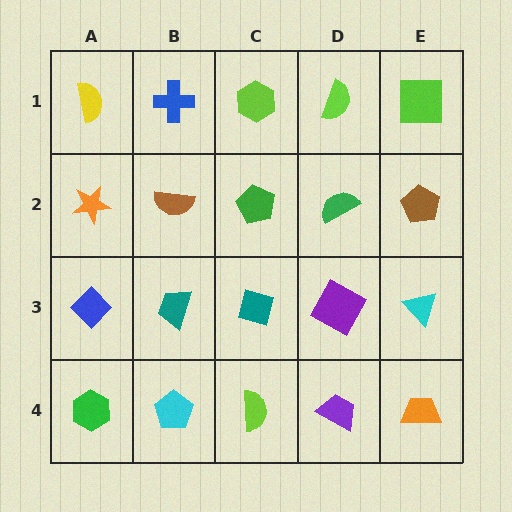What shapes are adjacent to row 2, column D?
A lime semicircle (row 1, column D), a purple square (row 3, column D), a green pentagon (row 2, column C), a brown pentagon (row 2, column E).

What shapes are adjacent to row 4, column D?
A purple square (row 3, column D), a lime semicircle (row 4, column C), an orange trapezoid (row 4, column E).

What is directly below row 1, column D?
A green semicircle.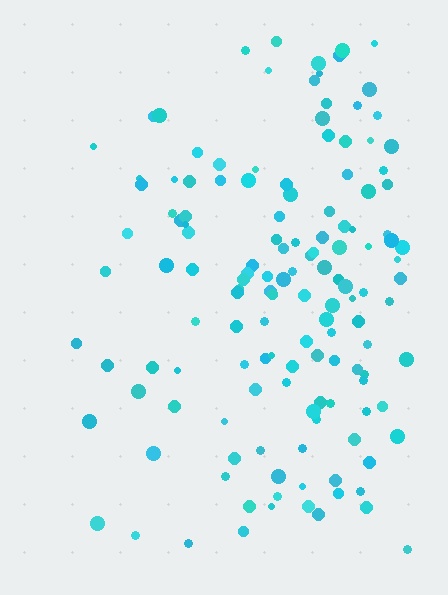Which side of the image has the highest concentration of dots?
The right.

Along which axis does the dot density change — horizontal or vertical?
Horizontal.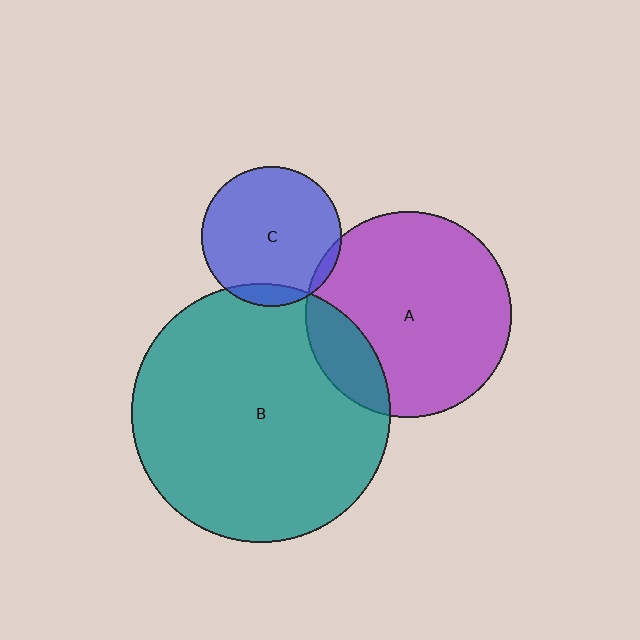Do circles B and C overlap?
Yes.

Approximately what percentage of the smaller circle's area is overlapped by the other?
Approximately 10%.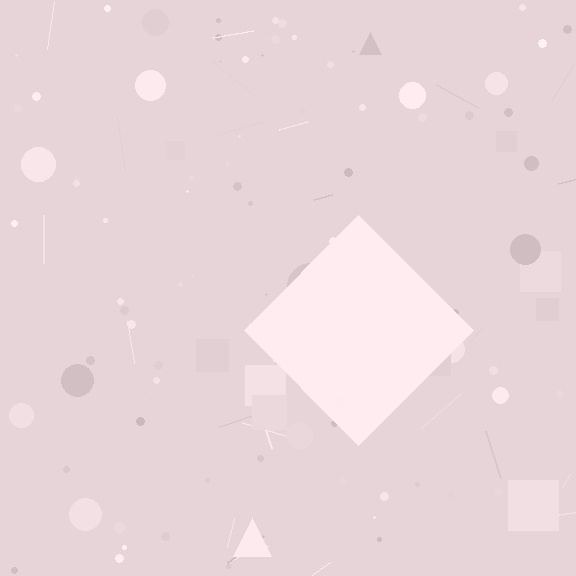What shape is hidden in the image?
A diamond is hidden in the image.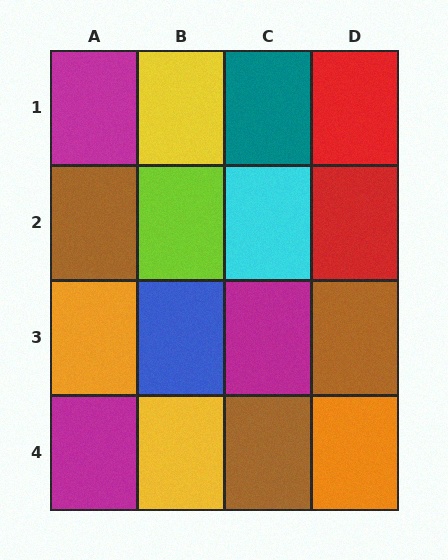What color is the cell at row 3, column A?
Orange.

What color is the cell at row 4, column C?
Brown.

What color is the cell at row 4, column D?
Orange.